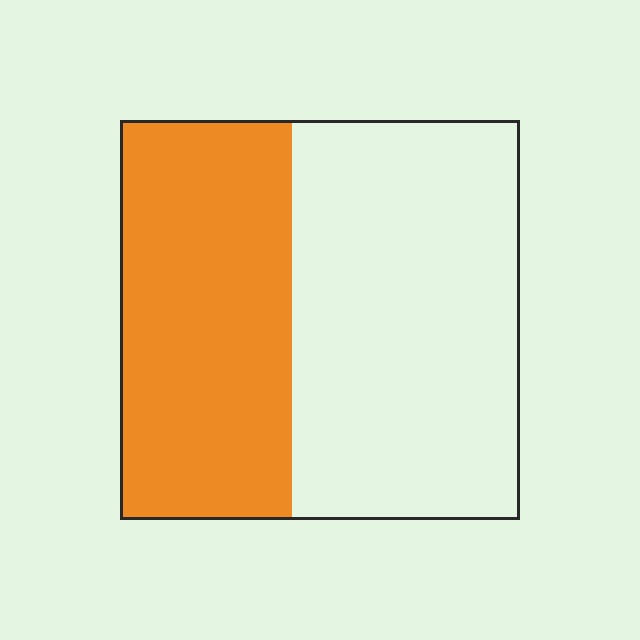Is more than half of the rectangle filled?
No.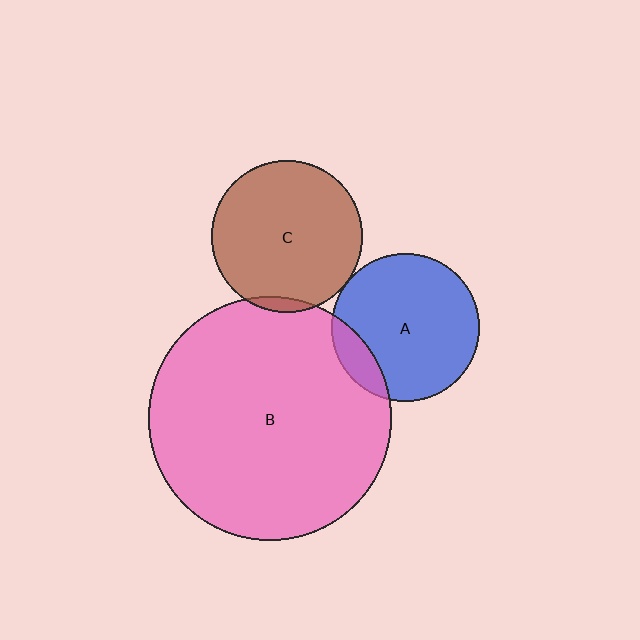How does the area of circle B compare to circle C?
Approximately 2.6 times.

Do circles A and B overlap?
Yes.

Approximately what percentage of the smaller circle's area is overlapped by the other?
Approximately 15%.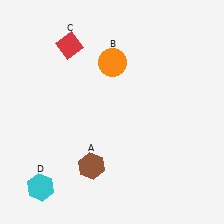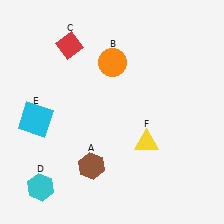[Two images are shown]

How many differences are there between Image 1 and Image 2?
There are 2 differences between the two images.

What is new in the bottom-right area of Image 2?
A yellow triangle (F) was added in the bottom-right area of Image 2.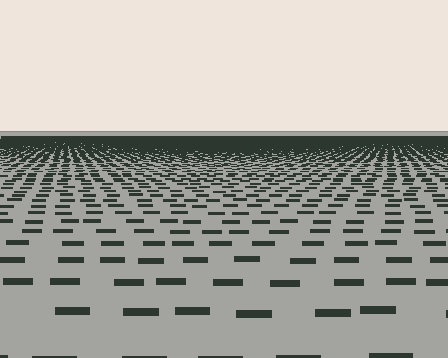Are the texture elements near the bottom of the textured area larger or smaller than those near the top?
Larger. Near the bottom, elements are closer to the viewer and appear at a bigger on-screen size.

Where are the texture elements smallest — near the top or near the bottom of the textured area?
Near the top.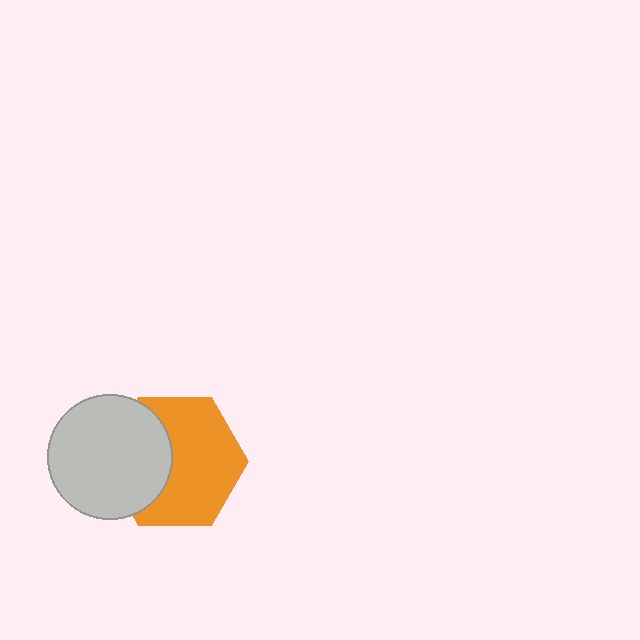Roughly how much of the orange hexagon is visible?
About half of it is visible (roughly 64%).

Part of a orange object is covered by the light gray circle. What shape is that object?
It is a hexagon.